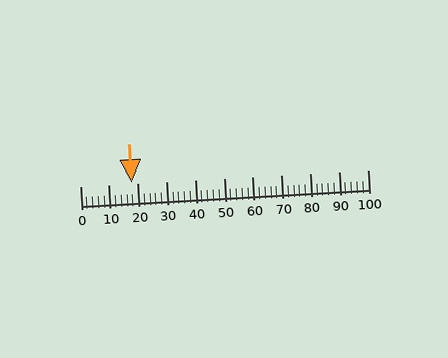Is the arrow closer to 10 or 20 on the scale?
The arrow is closer to 20.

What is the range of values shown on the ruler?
The ruler shows values from 0 to 100.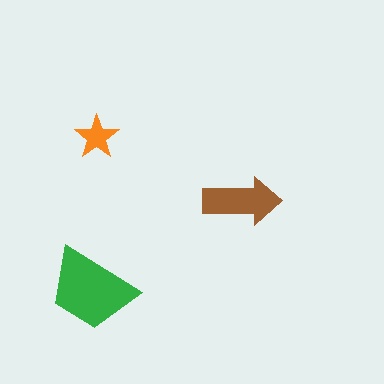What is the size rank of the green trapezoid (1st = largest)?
1st.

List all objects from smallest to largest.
The orange star, the brown arrow, the green trapezoid.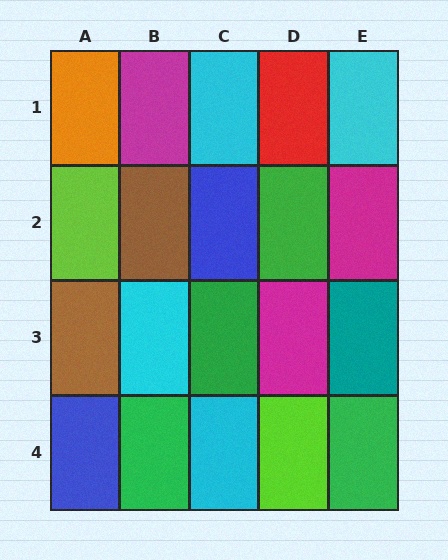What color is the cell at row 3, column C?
Green.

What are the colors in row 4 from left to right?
Blue, green, cyan, lime, green.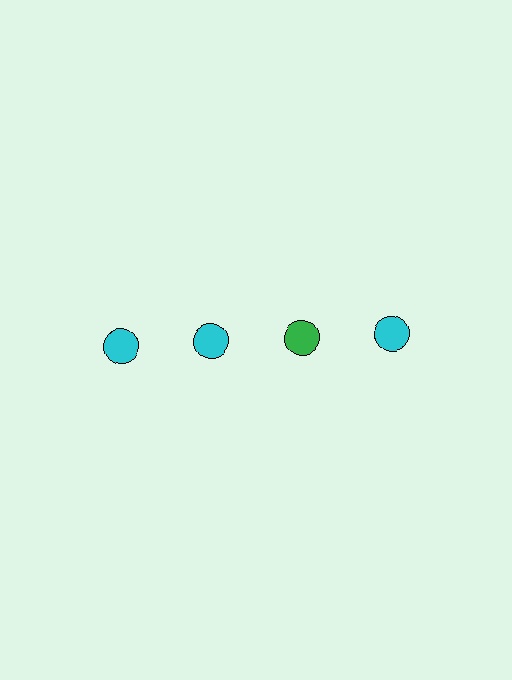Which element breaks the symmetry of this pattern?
The green circle in the top row, center column breaks the symmetry. All other shapes are cyan circles.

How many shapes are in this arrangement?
There are 4 shapes arranged in a grid pattern.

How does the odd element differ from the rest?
It has a different color: green instead of cyan.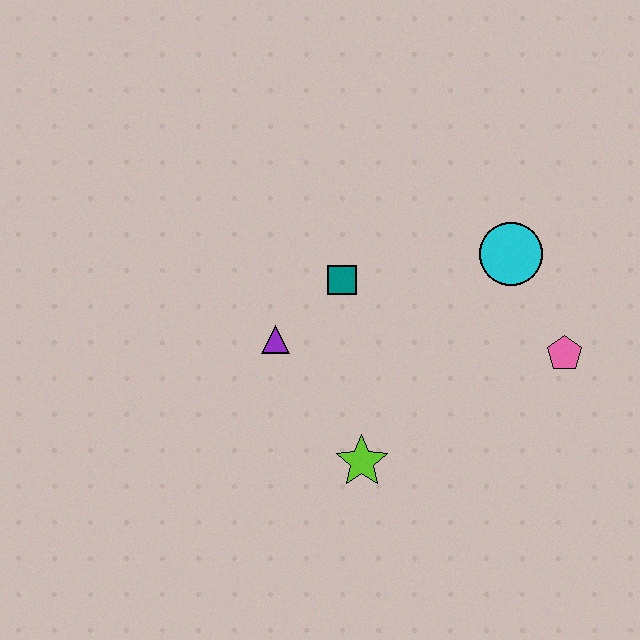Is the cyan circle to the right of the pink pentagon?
No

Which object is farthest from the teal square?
The pink pentagon is farthest from the teal square.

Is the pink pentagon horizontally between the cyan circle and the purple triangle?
No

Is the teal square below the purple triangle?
No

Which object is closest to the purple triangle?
The teal square is closest to the purple triangle.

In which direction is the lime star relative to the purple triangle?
The lime star is below the purple triangle.